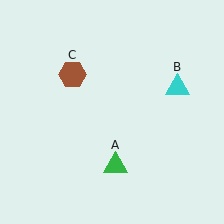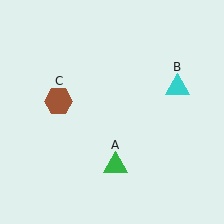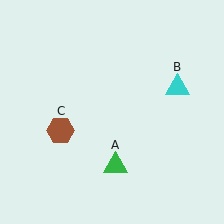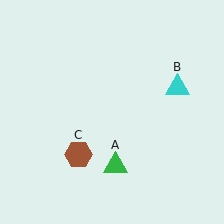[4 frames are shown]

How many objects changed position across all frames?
1 object changed position: brown hexagon (object C).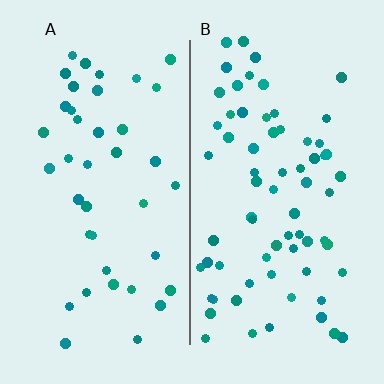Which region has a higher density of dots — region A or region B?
B (the right).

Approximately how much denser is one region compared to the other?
Approximately 1.7× — region B over region A.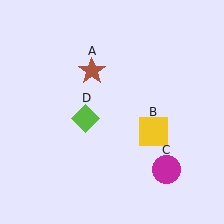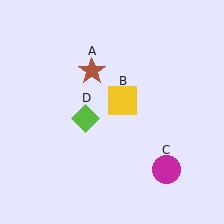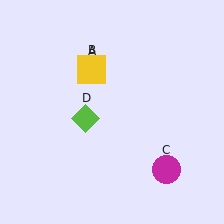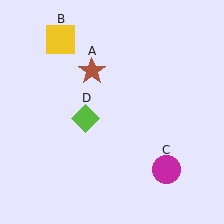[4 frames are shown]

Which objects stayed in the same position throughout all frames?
Brown star (object A) and magenta circle (object C) and lime diamond (object D) remained stationary.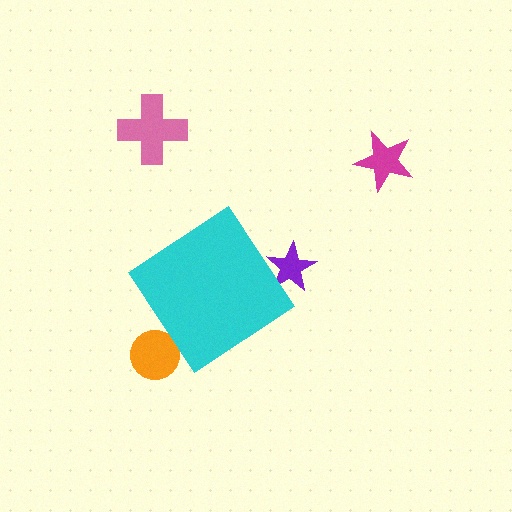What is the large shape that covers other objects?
A cyan diamond.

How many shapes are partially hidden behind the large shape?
2 shapes are partially hidden.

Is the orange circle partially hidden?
Yes, the orange circle is partially hidden behind the cyan diamond.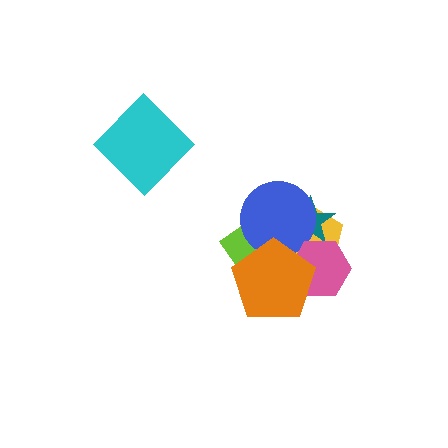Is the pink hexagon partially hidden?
Yes, it is partially covered by another shape.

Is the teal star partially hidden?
Yes, it is partially covered by another shape.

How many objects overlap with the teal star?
4 objects overlap with the teal star.